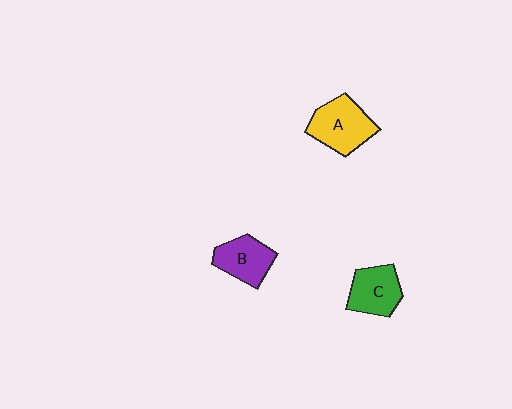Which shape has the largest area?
Shape A (yellow).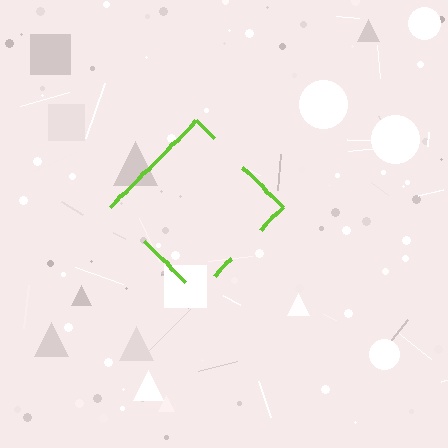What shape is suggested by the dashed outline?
The dashed outline suggests a diamond.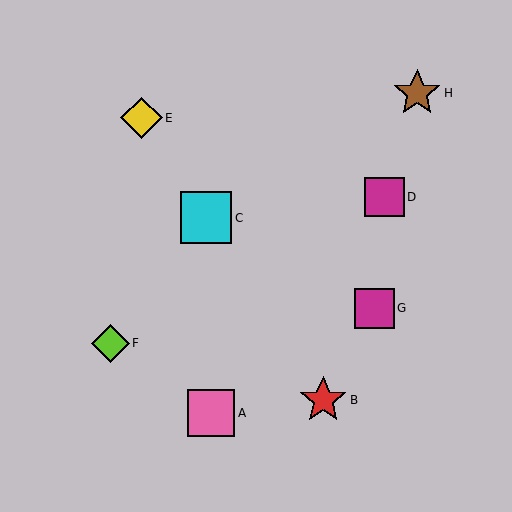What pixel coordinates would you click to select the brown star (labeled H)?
Click at (417, 93) to select the brown star H.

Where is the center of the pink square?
The center of the pink square is at (211, 413).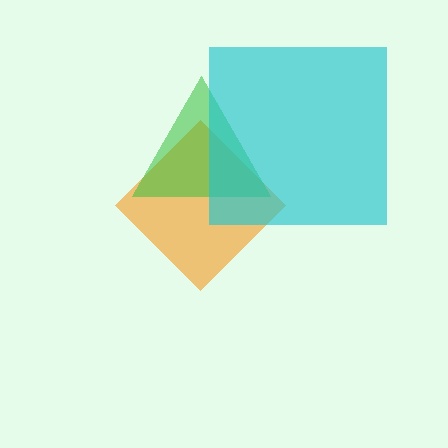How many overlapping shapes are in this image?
There are 3 overlapping shapes in the image.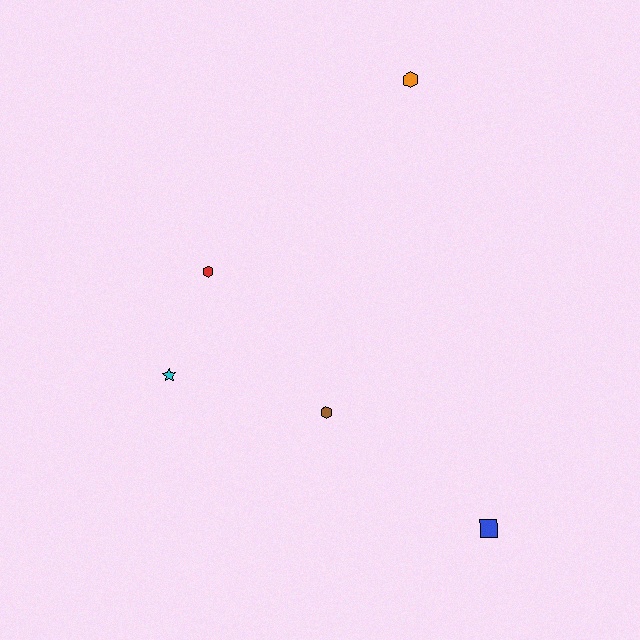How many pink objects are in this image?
There are no pink objects.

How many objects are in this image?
There are 5 objects.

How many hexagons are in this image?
There are 3 hexagons.